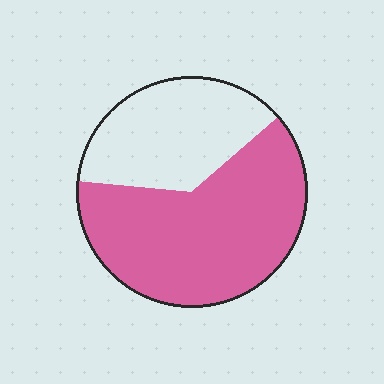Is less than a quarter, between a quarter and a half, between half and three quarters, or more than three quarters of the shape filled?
Between half and three quarters.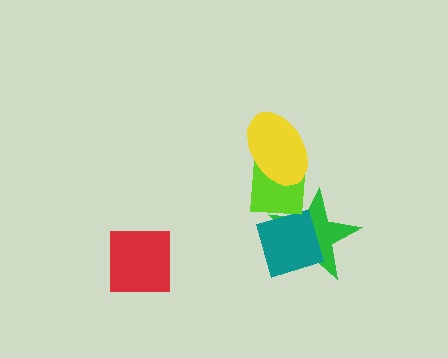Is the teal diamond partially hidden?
Yes, it is partially covered by another shape.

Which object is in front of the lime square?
The yellow ellipse is in front of the lime square.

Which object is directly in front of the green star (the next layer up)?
The teal diamond is directly in front of the green star.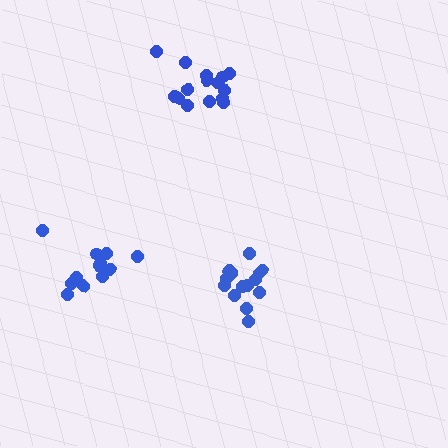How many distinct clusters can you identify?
There are 3 distinct clusters.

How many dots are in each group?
Group 1: 14 dots, Group 2: 15 dots, Group 3: 13 dots (42 total).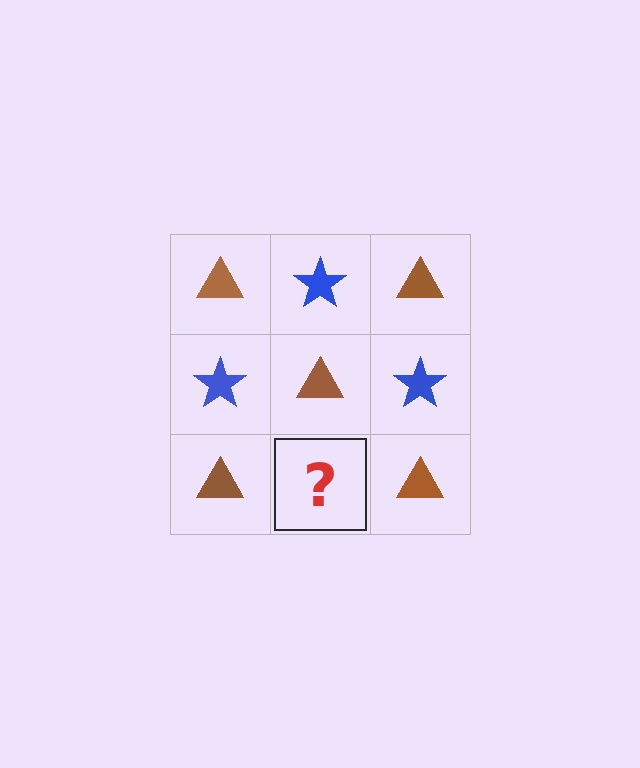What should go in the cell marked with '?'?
The missing cell should contain a blue star.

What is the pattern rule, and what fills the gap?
The rule is that it alternates brown triangle and blue star in a checkerboard pattern. The gap should be filled with a blue star.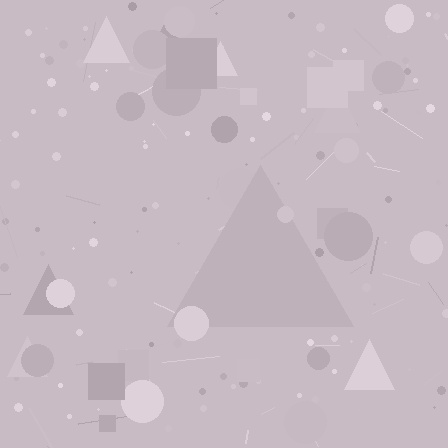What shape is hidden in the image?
A triangle is hidden in the image.